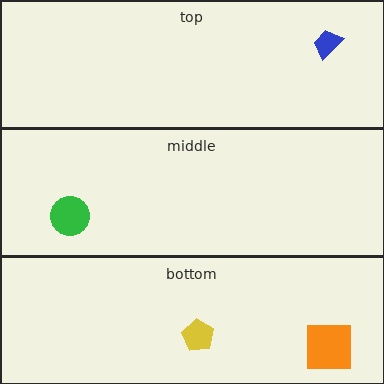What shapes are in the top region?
The blue trapezoid.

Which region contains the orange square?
The bottom region.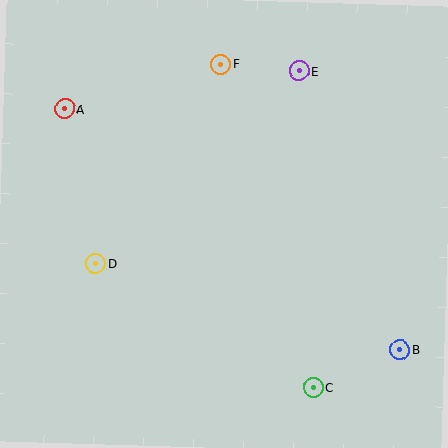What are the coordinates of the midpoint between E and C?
The midpoint between E and C is at (306, 229).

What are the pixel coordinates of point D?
Point D is at (95, 263).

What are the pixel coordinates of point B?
Point B is at (400, 350).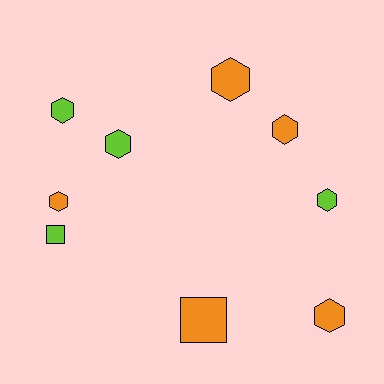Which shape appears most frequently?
Hexagon, with 7 objects.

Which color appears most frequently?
Orange, with 5 objects.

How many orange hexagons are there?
There are 4 orange hexagons.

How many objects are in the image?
There are 9 objects.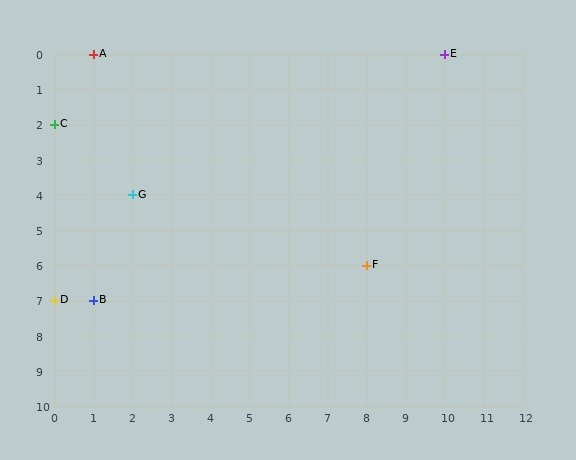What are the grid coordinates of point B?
Point B is at grid coordinates (1, 7).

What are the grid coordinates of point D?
Point D is at grid coordinates (0, 7).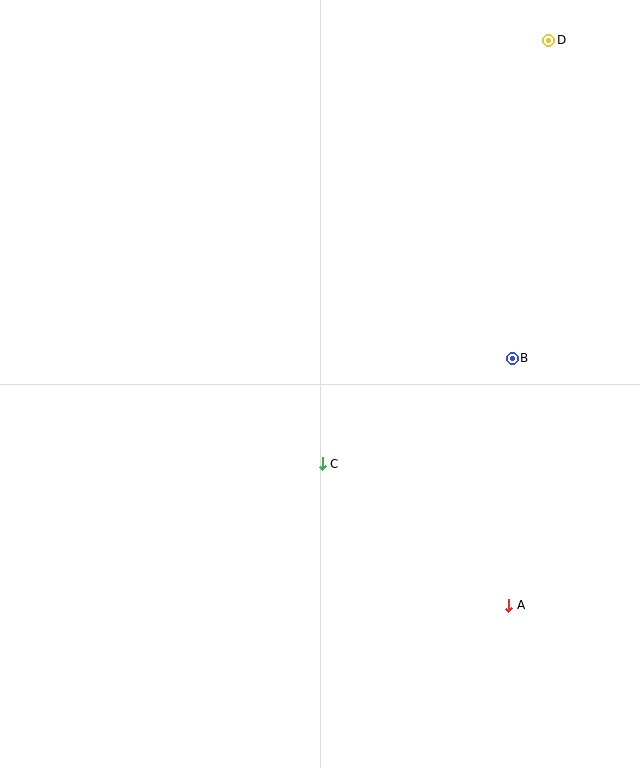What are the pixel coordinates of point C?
Point C is at (322, 464).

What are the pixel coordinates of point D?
Point D is at (548, 40).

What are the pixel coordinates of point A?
Point A is at (509, 605).